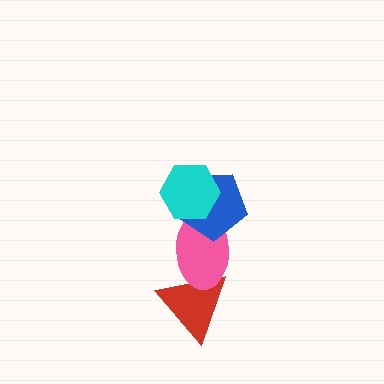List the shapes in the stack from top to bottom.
From top to bottom: the cyan hexagon, the blue pentagon, the pink ellipse, the red triangle.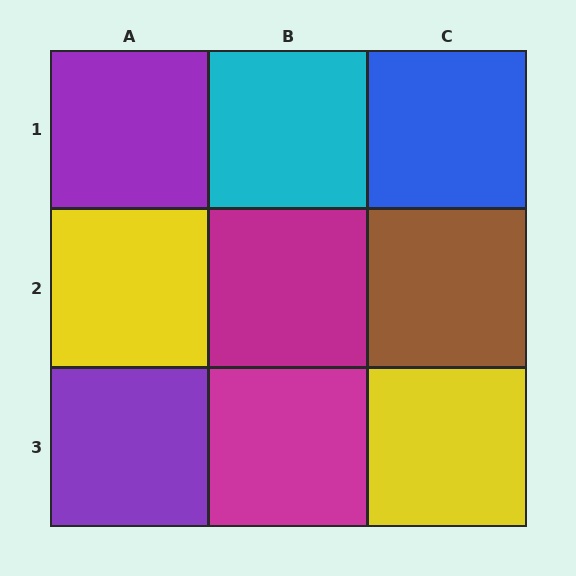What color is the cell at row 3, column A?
Purple.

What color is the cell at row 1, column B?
Cyan.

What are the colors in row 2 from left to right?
Yellow, magenta, brown.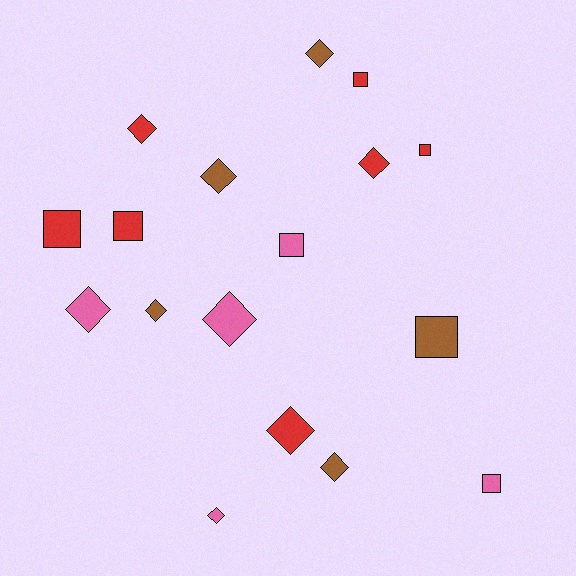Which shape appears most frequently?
Diamond, with 10 objects.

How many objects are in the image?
There are 17 objects.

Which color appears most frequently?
Red, with 7 objects.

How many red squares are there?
There are 4 red squares.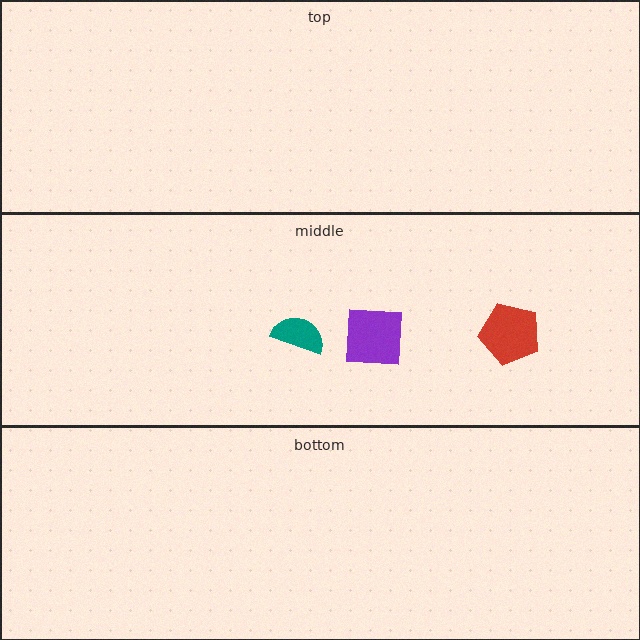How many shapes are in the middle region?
3.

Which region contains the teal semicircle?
The middle region.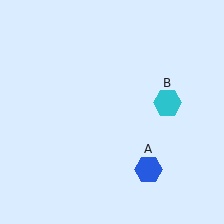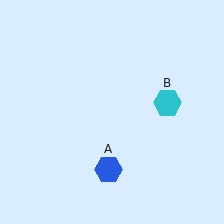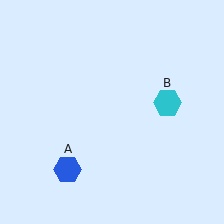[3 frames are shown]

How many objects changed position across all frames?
1 object changed position: blue hexagon (object A).